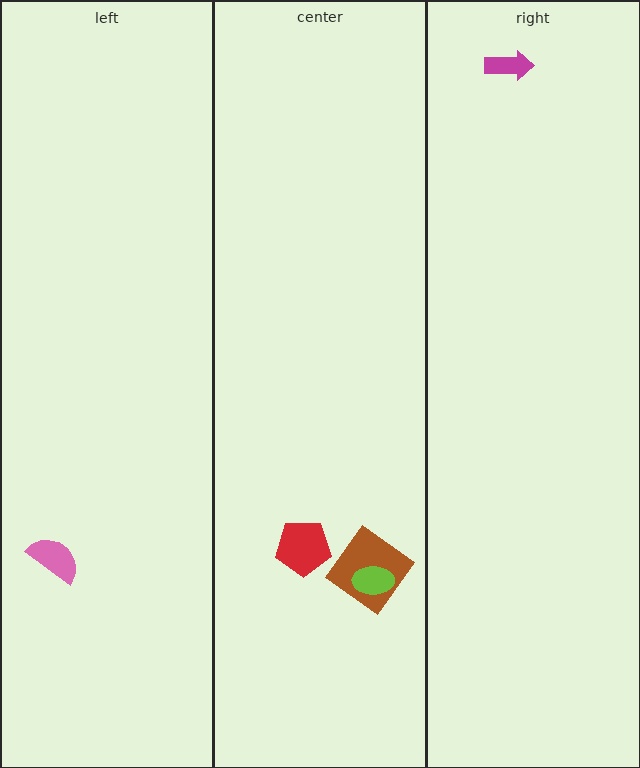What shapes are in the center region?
The brown diamond, the red pentagon, the lime ellipse.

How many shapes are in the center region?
3.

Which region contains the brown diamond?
The center region.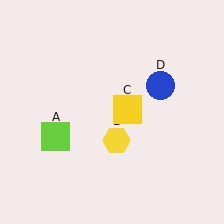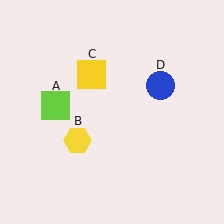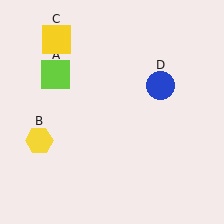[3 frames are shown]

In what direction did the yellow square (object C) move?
The yellow square (object C) moved up and to the left.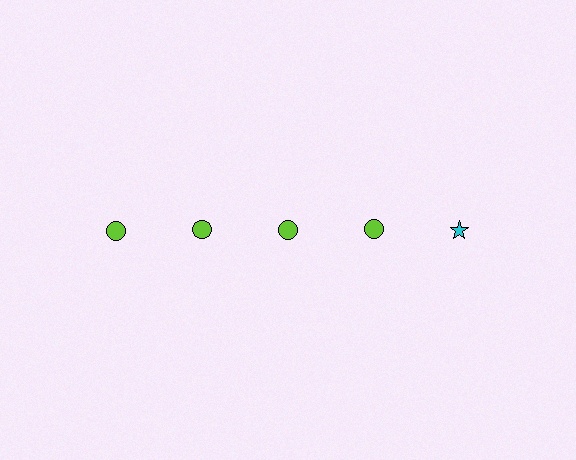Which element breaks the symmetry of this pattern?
The cyan star in the top row, rightmost column breaks the symmetry. All other shapes are lime circles.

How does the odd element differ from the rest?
It differs in both color (cyan instead of lime) and shape (star instead of circle).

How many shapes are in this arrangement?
There are 5 shapes arranged in a grid pattern.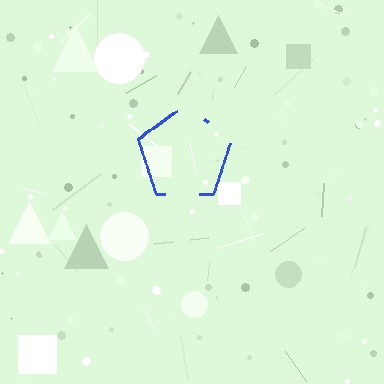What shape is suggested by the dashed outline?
The dashed outline suggests a pentagon.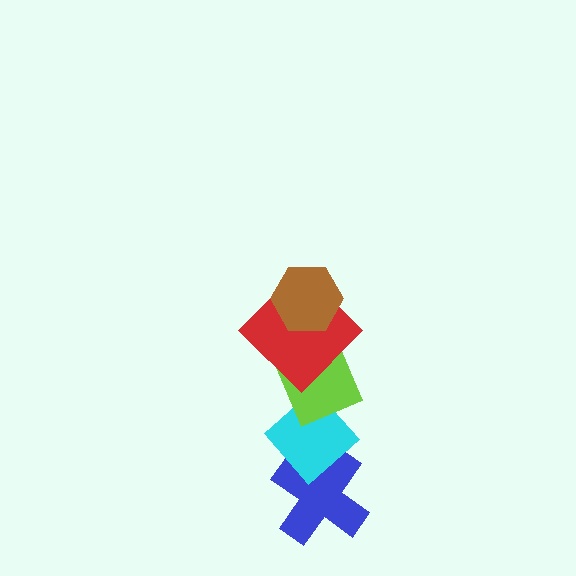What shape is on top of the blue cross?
The cyan diamond is on top of the blue cross.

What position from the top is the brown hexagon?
The brown hexagon is 1st from the top.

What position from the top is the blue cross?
The blue cross is 5th from the top.